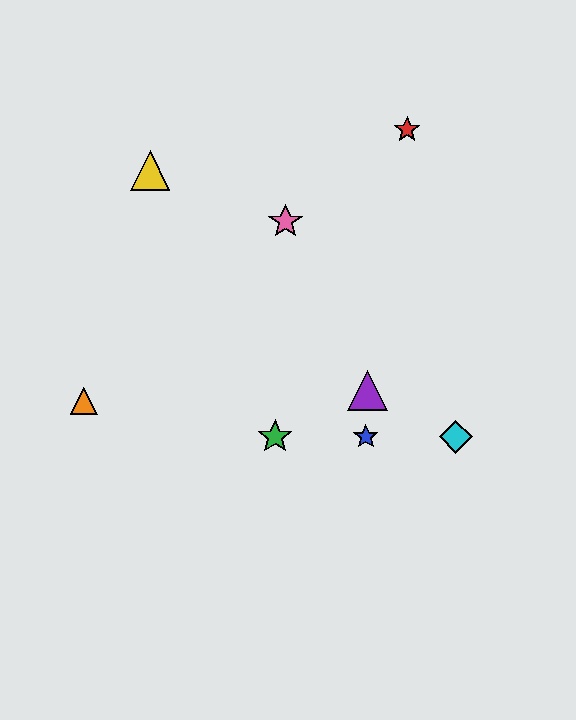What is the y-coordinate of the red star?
The red star is at y≈130.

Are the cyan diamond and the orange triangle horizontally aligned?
No, the cyan diamond is at y≈437 and the orange triangle is at y≈401.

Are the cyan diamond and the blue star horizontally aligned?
Yes, both are at y≈437.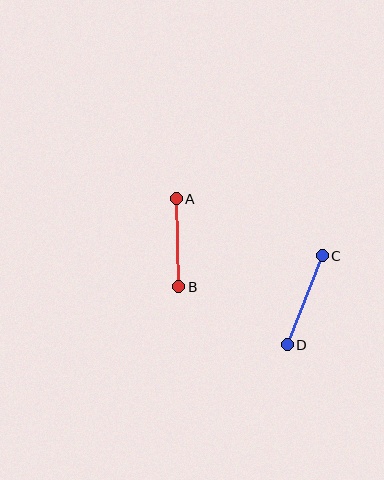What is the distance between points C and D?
The distance is approximately 96 pixels.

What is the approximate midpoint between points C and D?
The midpoint is at approximately (305, 300) pixels.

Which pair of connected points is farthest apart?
Points C and D are farthest apart.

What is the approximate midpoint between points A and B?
The midpoint is at approximately (178, 243) pixels.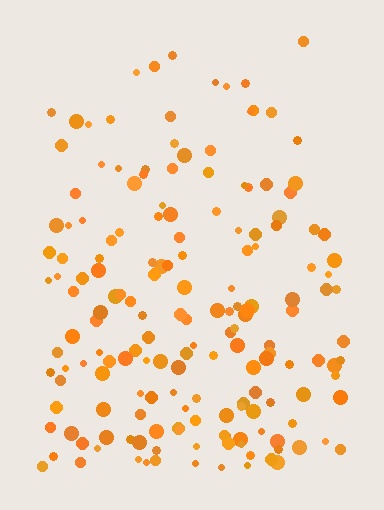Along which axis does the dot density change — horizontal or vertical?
Vertical.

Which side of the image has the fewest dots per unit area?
The top.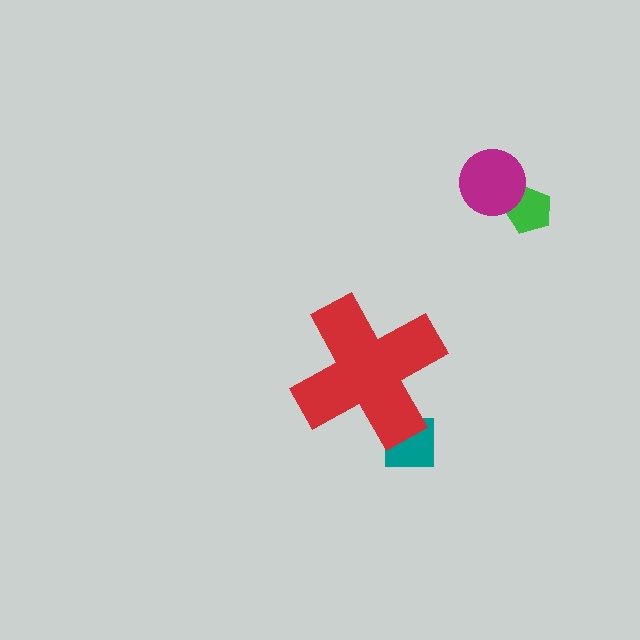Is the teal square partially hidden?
Yes, the teal square is partially hidden behind the red cross.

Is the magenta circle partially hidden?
No, the magenta circle is fully visible.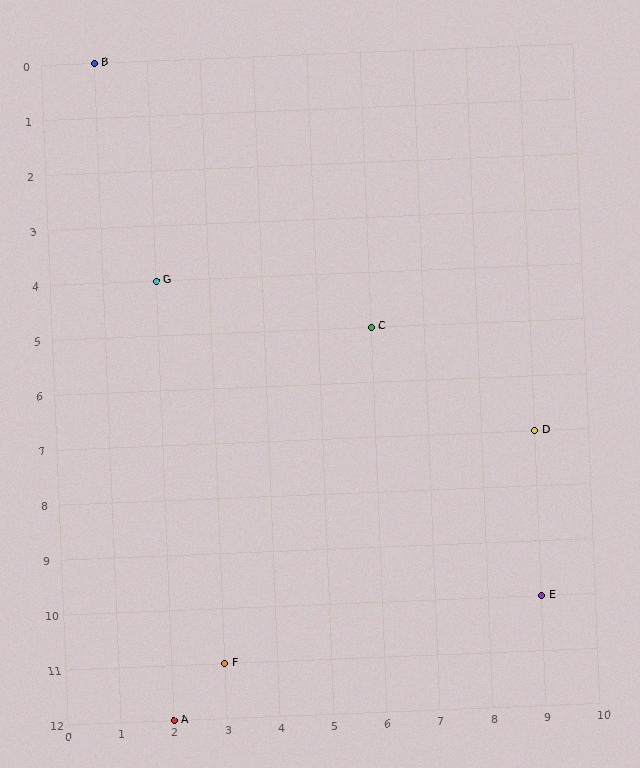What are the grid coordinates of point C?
Point C is at grid coordinates (6, 5).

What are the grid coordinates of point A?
Point A is at grid coordinates (2, 12).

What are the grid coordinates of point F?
Point F is at grid coordinates (3, 11).